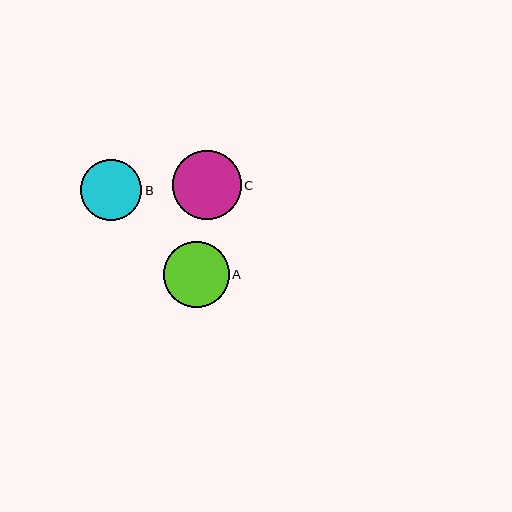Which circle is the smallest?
Circle B is the smallest with a size of approximately 61 pixels.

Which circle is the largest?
Circle C is the largest with a size of approximately 69 pixels.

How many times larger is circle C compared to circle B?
Circle C is approximately 1.1 times the size of circle B.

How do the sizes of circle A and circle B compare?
Circle A and circle B are approximately the same size.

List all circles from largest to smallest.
From largest to smallest: C, A, B.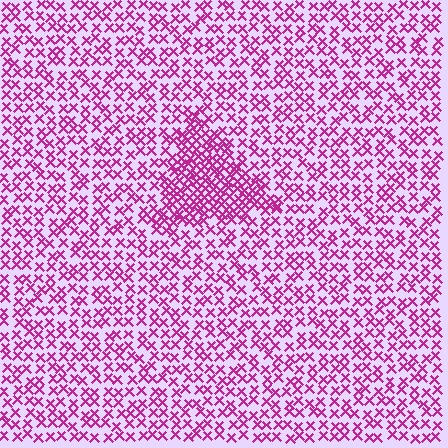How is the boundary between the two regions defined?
The boundary is defined by a change in element density (approximately 2.0x ratio). All elements are the same color, size, and shape.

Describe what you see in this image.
The image contains small magenta elements arranged at two different densities. A triangle-shaped region is visible where the elements are more densely packed than the surrounding area.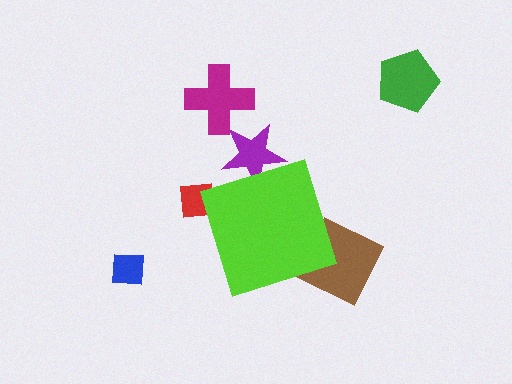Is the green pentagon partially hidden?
No, the green pentagon is fully visible.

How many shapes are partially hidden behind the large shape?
3 shapes are partially hidden.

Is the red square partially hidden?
Yes, the red square is partially hidden behind the lime diamond.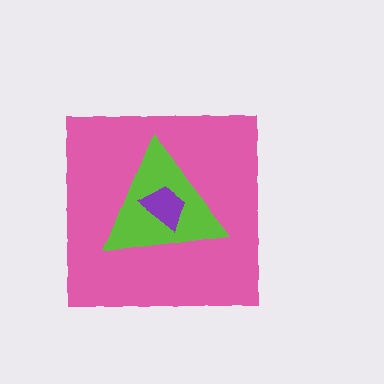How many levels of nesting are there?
3.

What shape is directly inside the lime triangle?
The purple trapezoid.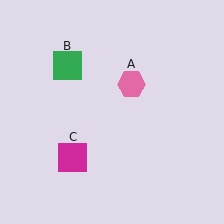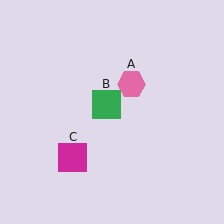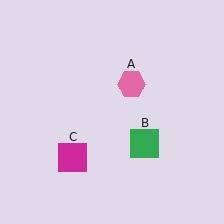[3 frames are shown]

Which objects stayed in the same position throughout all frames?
Pink hexagon (object A) and magenta square (object C) remained stationary.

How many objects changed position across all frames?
1 object changed position: green square (object B).